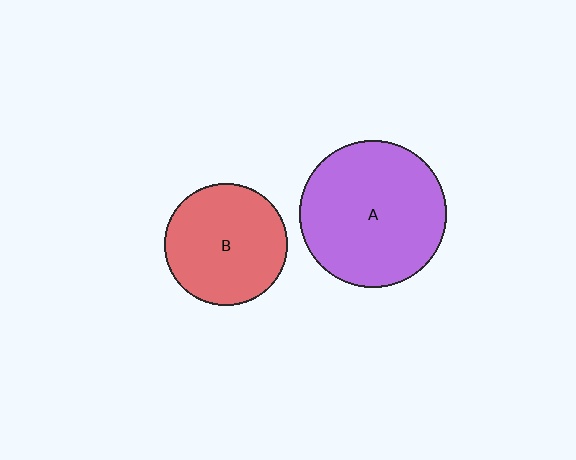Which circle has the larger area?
Circle A (purple).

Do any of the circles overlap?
No, none of the circles overlap.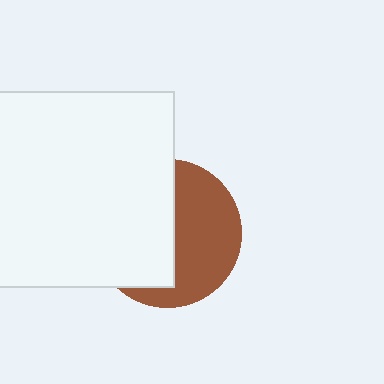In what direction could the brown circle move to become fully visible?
The brown circle could move right. That would shift it out from behind the white square entirely.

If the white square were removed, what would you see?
You would see the complete brown circle.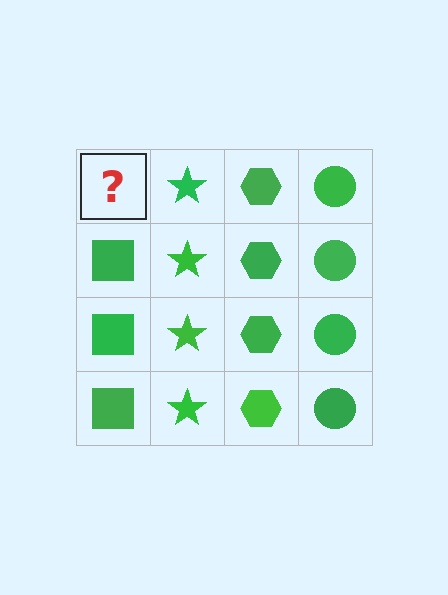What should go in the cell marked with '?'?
The missing cell should contain a green square.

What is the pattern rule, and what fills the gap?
The rule is that each column has a consistent shape. The gap should be filled with a green square.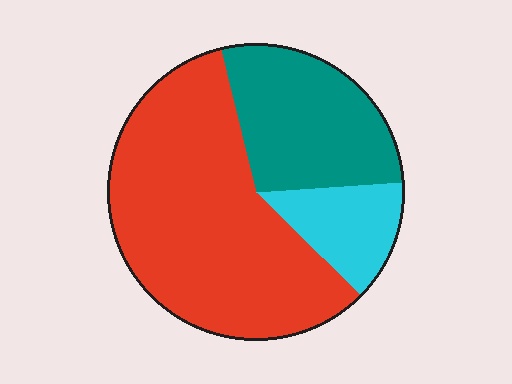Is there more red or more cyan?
Red.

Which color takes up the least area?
Cyan, at roughly 15%.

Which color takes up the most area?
Red, at roughly 60%.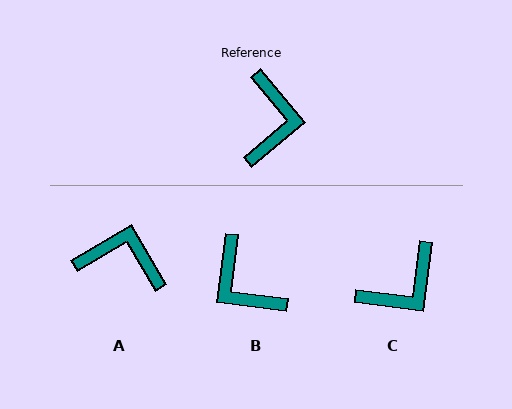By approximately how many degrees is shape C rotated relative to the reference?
Approximately 47 degrees clockwise.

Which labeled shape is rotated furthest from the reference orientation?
B, about 137 degrees away.